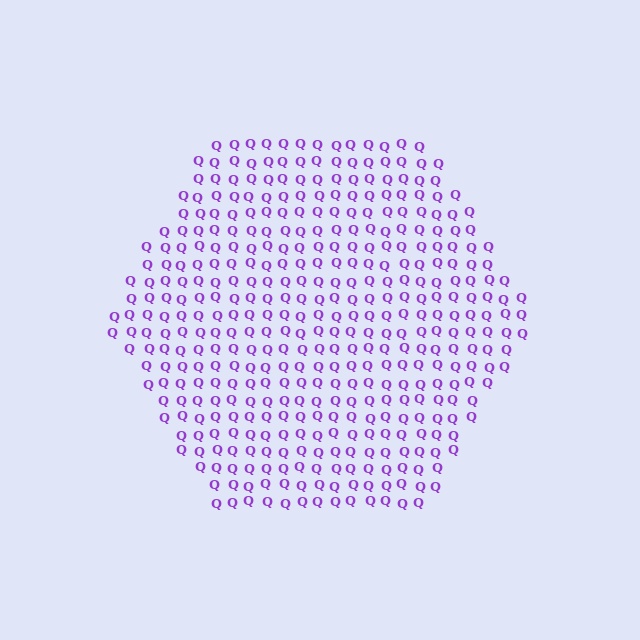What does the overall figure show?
The overall figure shows a hexagon.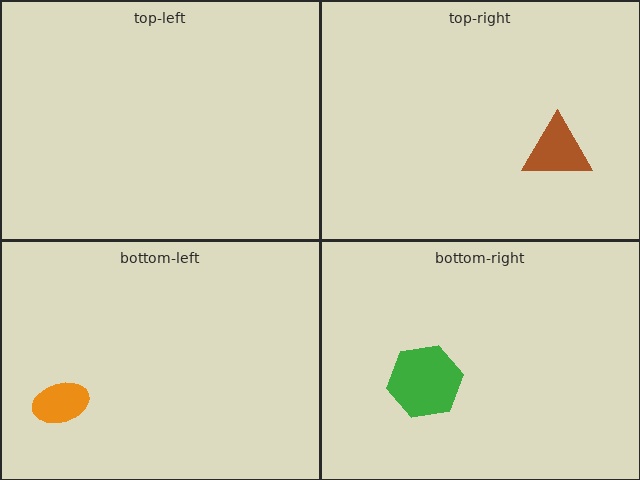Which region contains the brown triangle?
The top-right region.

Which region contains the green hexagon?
The bottom-right region.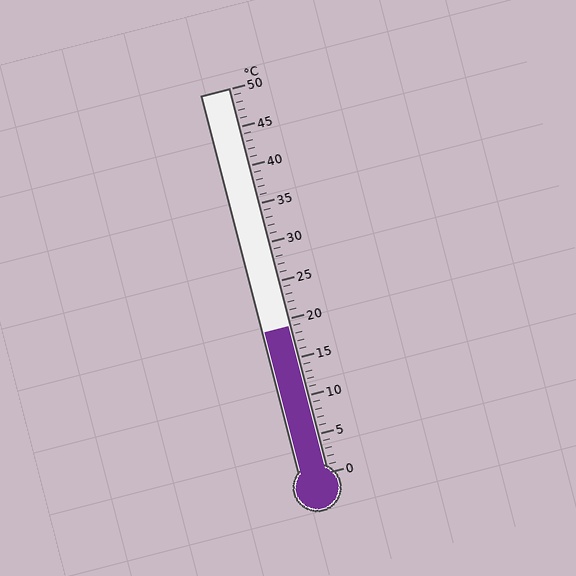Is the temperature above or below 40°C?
The temperature is below 40°C.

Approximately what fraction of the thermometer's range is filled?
The thermometer is filled to approximately 40% of its range.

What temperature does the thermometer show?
The thermometer shows approximately 19°C.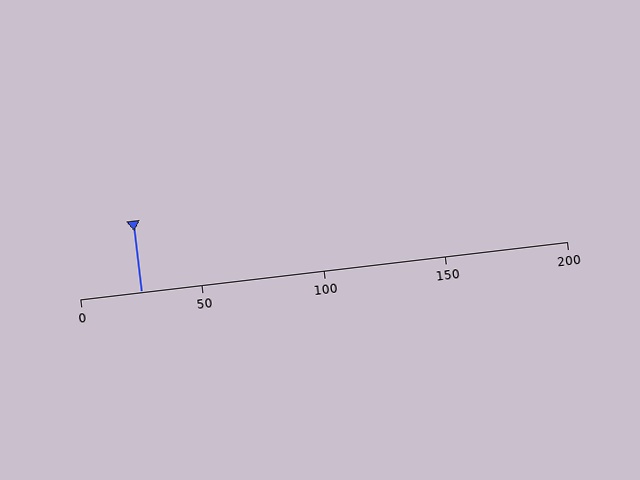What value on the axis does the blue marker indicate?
The marker indicates approximately 25.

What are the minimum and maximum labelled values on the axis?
The axis runs from 0 to 200.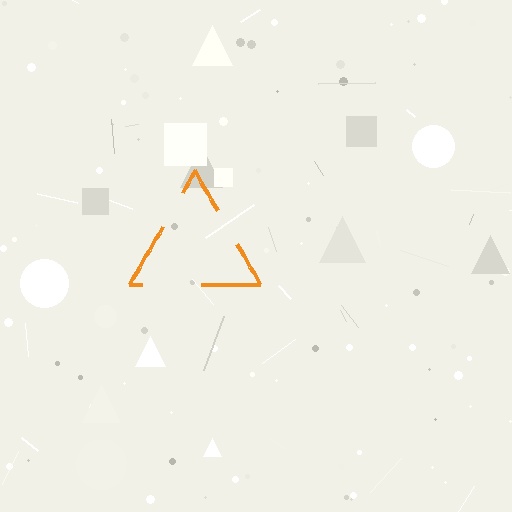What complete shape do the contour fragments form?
The contour fragments form a triangle.